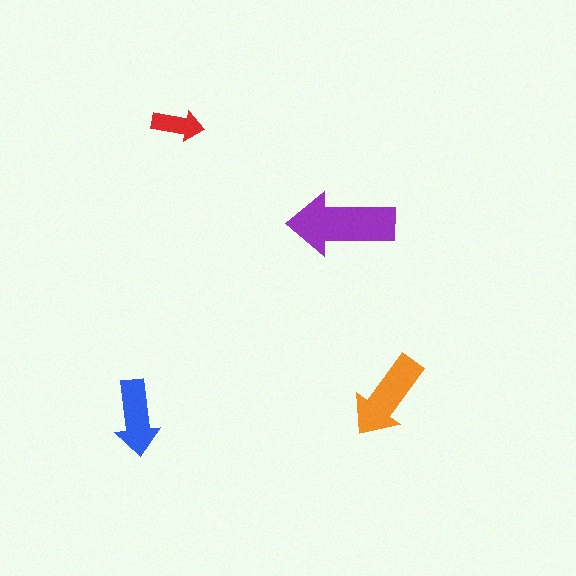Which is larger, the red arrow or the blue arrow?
The blue one.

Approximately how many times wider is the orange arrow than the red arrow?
About 1.5 times wider.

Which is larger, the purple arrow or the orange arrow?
The purple one.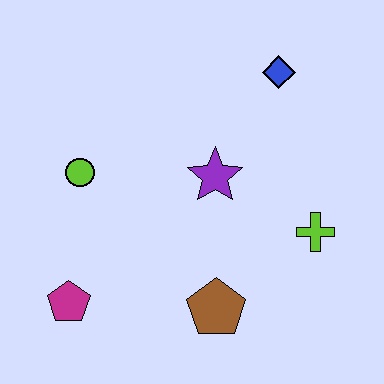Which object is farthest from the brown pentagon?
The blue diamond is farthest from the brown pentagon.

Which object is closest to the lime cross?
The purple star is closest to the lime cross.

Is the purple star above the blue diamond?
No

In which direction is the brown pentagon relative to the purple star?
The brown pentagon is below the purple star.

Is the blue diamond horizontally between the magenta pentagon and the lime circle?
No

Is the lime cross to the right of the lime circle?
Yes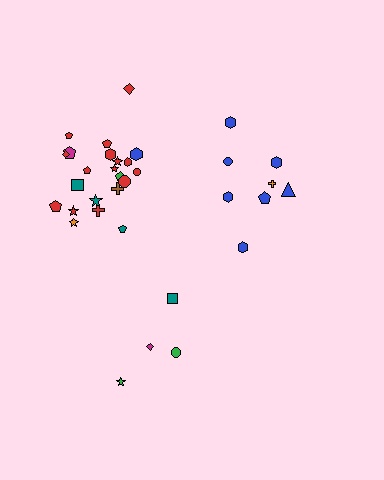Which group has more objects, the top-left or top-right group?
The top-left group.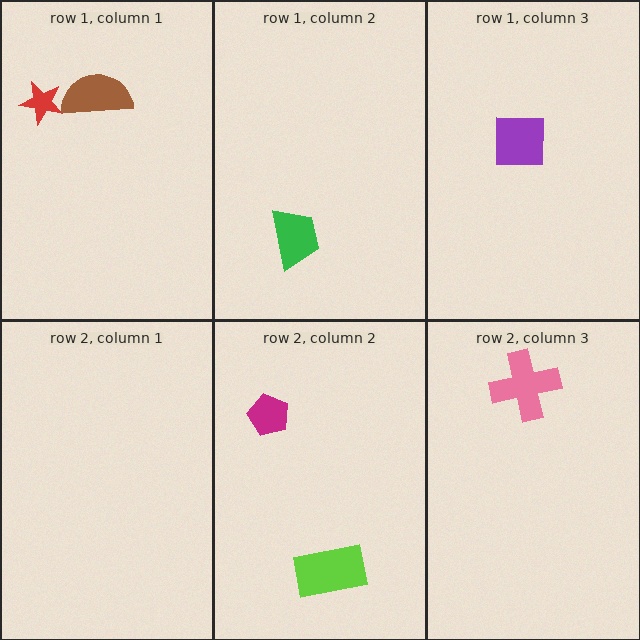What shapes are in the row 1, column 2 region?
The green trapezoid.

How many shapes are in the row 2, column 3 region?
1.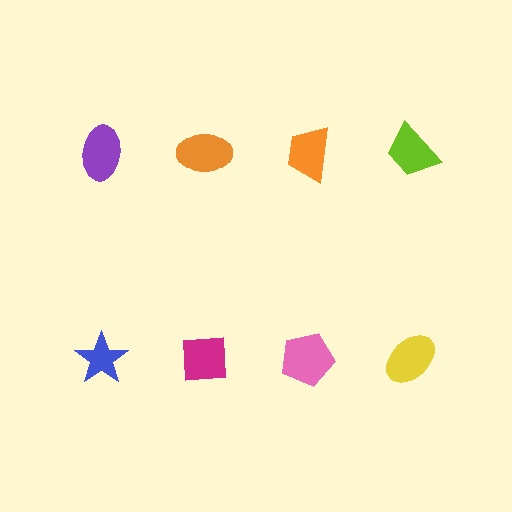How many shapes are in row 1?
4 shapes.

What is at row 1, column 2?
An orange ellipse.